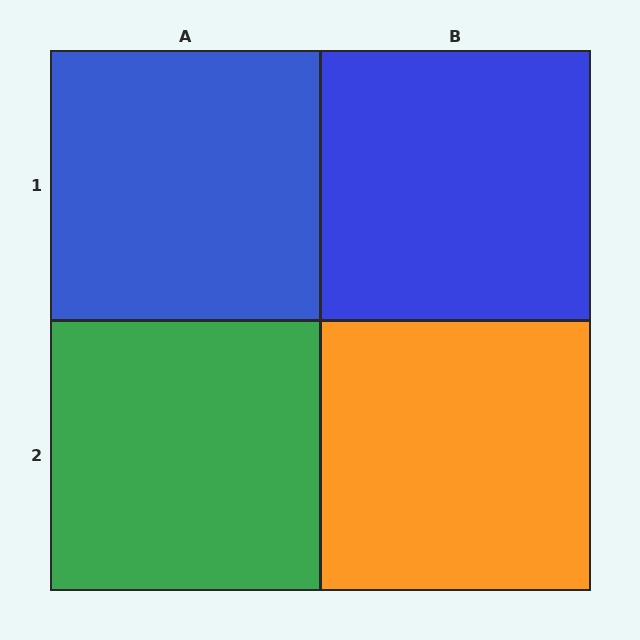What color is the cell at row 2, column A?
Green.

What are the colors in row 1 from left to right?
Blue, blue.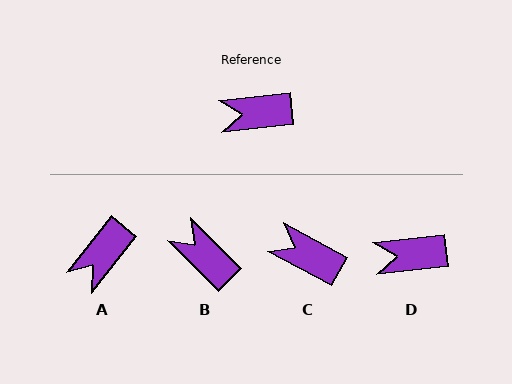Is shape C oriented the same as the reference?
No, it is off by about 34 degrees.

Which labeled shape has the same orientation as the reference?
D.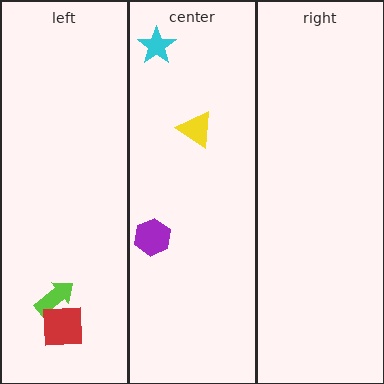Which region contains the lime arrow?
The left region.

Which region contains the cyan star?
The center region.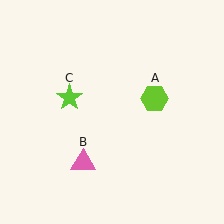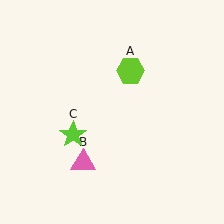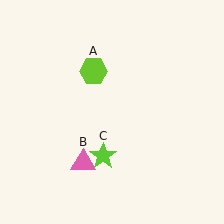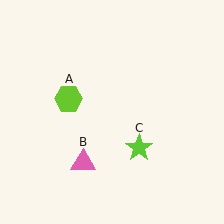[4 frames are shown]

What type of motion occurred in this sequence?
The lime hexagon (object A), lime star (object C) rotated counterclockwise around the center of the scene.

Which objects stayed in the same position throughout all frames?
Pink triangle (object B) remained stationary.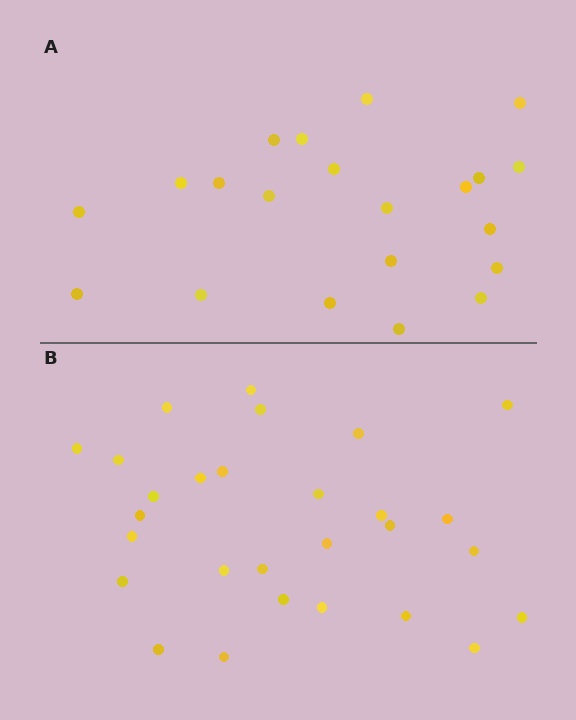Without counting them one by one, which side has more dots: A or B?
Region B (the bottom region) has more dots.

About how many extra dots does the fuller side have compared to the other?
Region B has roughly 8 or so more dots than region A.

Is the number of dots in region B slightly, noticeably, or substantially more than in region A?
Region B has noticeably more, but not dramatically so. The ratio is roughly 1.3 to 1.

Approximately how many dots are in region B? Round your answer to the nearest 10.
About 30 dots. (The exact count is 28, which rounds to 30.)